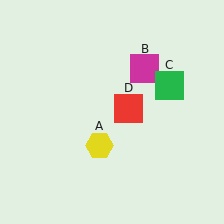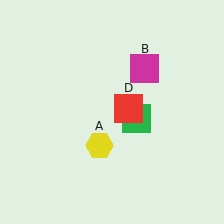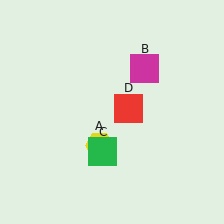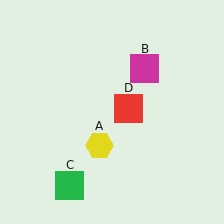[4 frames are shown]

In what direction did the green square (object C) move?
The green square (object C) moved down and to the left.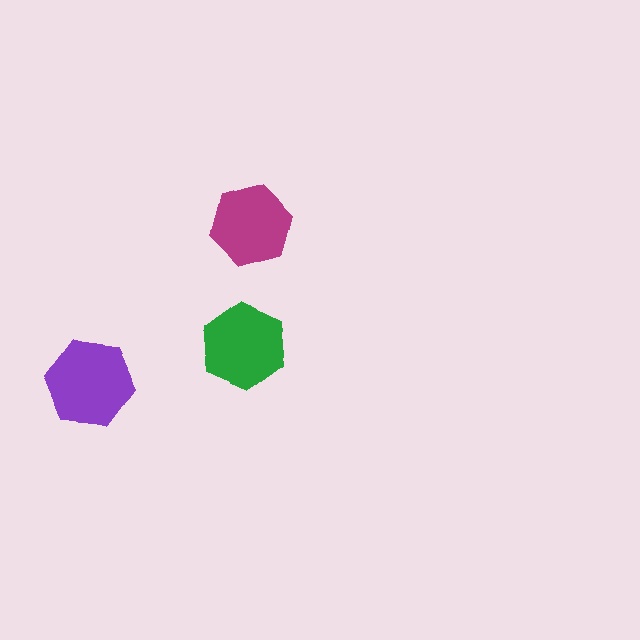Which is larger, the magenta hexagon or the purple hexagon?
The purple one.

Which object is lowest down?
The purple hexagon is bottommost.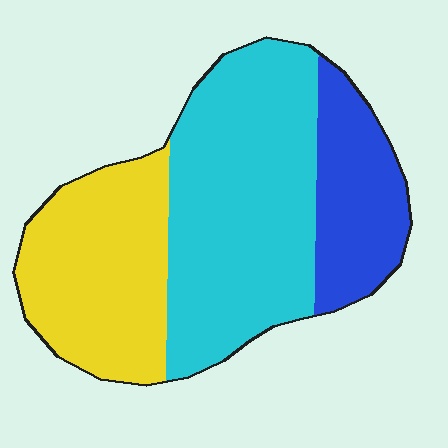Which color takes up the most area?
Cyan, at roughly 50%.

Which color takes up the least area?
Blue, at roughly 20%.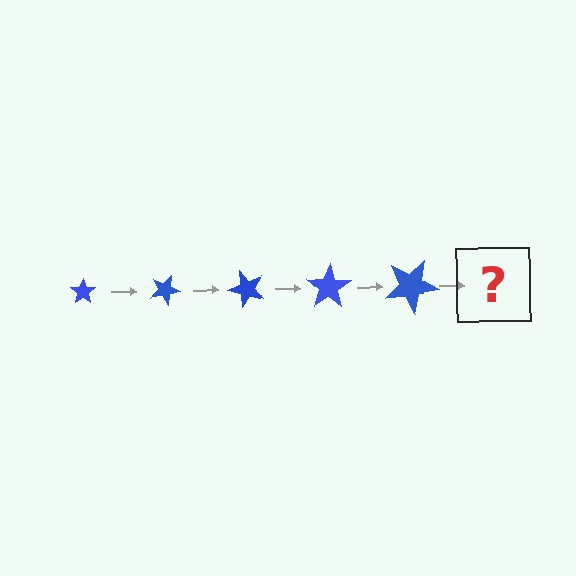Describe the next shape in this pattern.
It should be a star, larger than the previous one and rotated 125 degrees from the start.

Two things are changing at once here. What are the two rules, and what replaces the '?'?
The two rules are that the star grows larger each step and it rotates 25 degrees each step. The '?' should be a star, larger than the previous one and rotated 125 degrees from the start.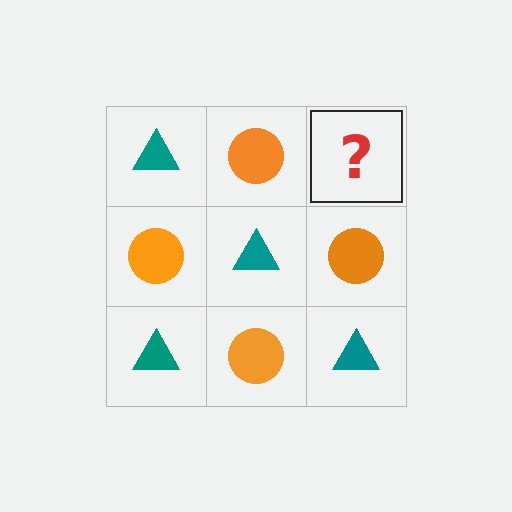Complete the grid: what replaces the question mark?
The question mark should be replaced with a teal triangle.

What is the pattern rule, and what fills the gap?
The rule is that it alternates teal triangle and orange circle in a checkerboard pattern. The gap should be filled with a teal triangle.